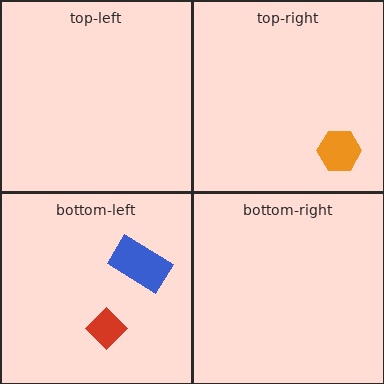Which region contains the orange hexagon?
The top-right region.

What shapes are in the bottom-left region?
The blue rectangle, the red diamond.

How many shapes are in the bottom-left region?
2.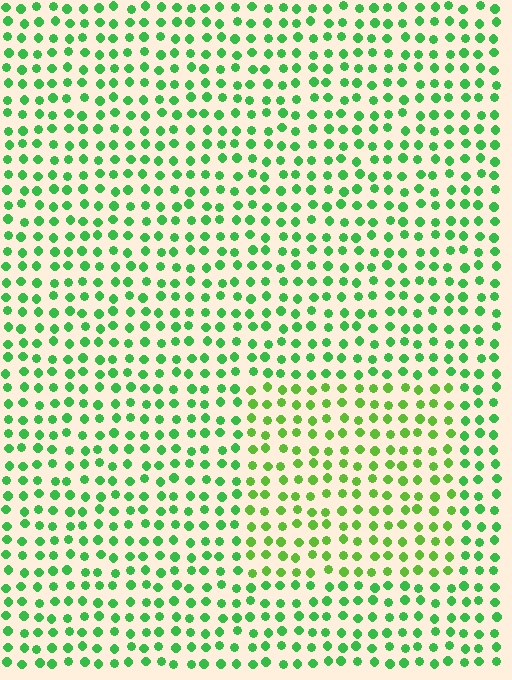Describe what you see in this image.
The image is filled with small green elements in a uniform arrangement. A rectangle-shaped region is visible where the elements are tinted to a slightly different hue, forming a subtle color boundary.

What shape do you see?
I see a rectangle.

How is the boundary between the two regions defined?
The boundary is defined purely by a slight shift in hue (about 25 degrees). Spacing, size, and orientation are identical on both sides.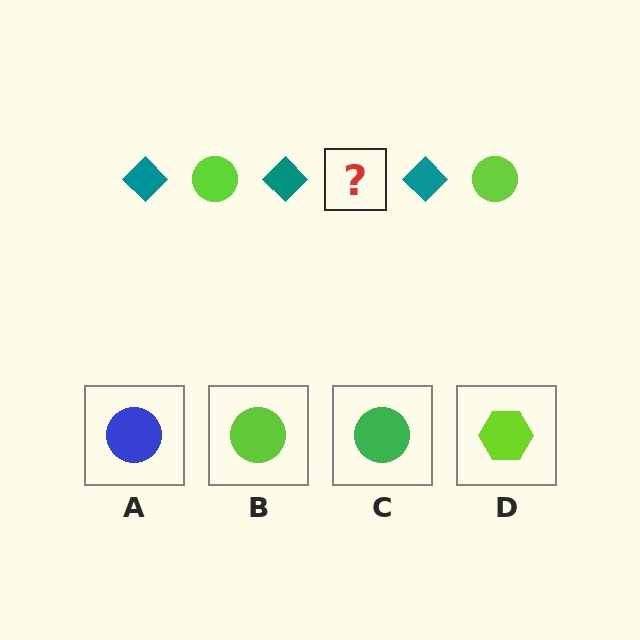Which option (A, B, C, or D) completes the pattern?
B.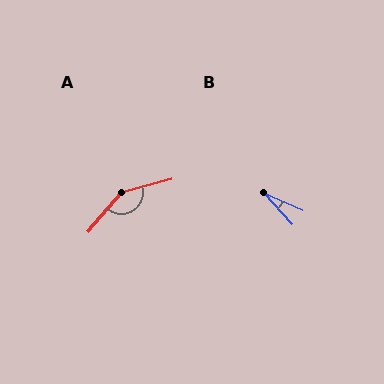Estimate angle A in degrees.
Approximately 145 degrees.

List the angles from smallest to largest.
B (24°), A (145°).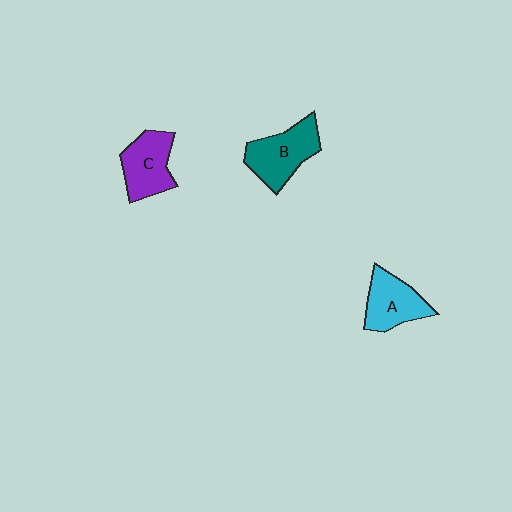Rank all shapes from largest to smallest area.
From largest to smallest: B (teal), C (purple), A (cyan).